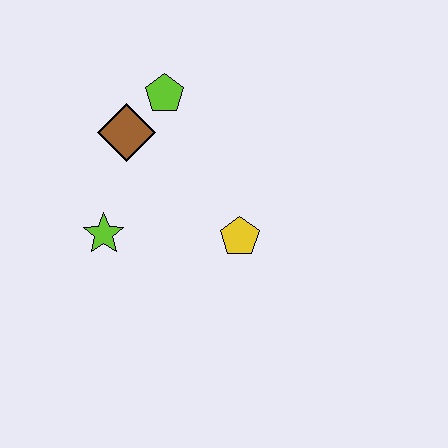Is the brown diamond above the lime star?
Yes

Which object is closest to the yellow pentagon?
The lime star is closest to the yellow pentagon.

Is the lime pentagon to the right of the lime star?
Yes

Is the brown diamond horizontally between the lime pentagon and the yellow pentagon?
No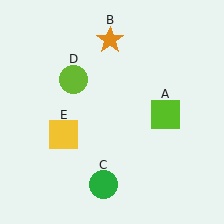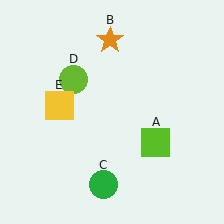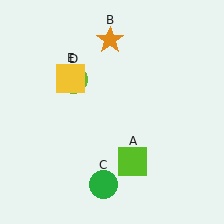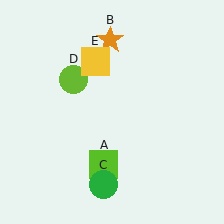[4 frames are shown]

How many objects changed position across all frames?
2 objects changed position: lime square (object A), yellow square (object E).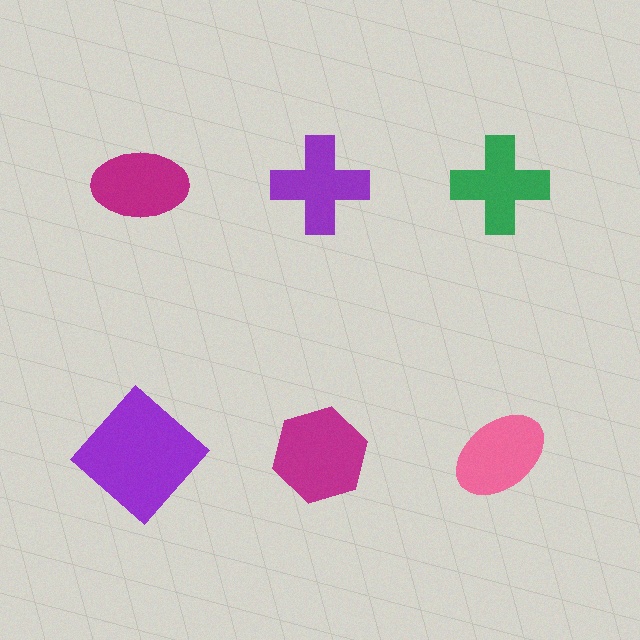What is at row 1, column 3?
A green cross.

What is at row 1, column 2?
A purple cross.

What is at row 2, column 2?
A magenta hexagon.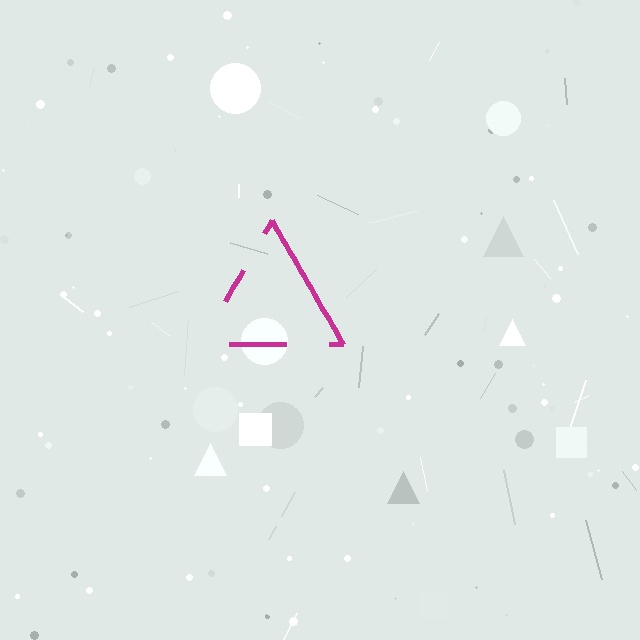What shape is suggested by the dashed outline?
The dashed outline suggests a triangle.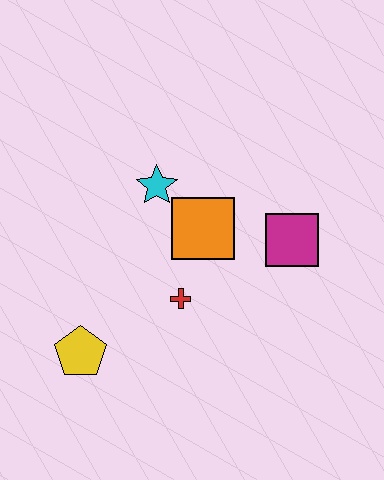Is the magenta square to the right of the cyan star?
Yes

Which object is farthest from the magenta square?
The yellow pentagon is farthest from the magenta square.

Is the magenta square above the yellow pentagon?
Yes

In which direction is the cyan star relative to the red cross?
The cyan star is above the red cross.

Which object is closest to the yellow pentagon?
The red cross is closest to the yellow pentagon.